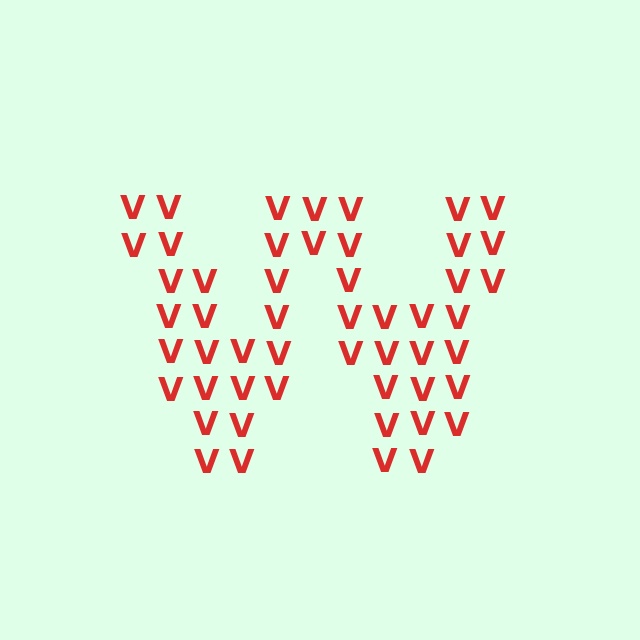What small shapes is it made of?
It is made of small letter V's.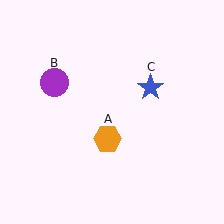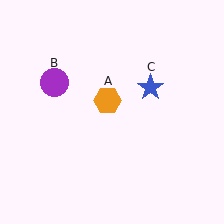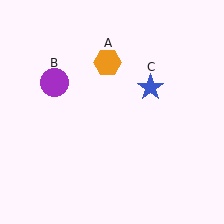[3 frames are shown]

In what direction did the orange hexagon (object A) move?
The orange hexagon (object A) moved up.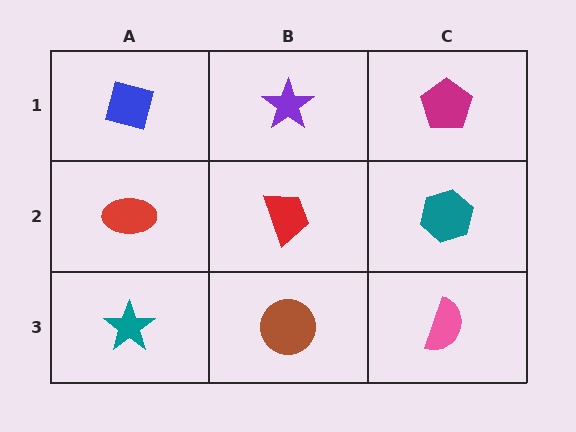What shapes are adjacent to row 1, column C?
A teal hexagon (row 2, column C), a purple star (row 1, column B).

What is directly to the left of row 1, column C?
A purple star.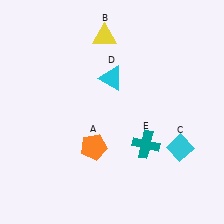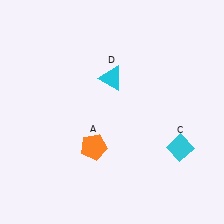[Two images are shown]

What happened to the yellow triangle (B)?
The yellow triangle (B) was removed in Image 2. It was in the top-left area of Image 1.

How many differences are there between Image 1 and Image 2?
There are 2 differences between the two images.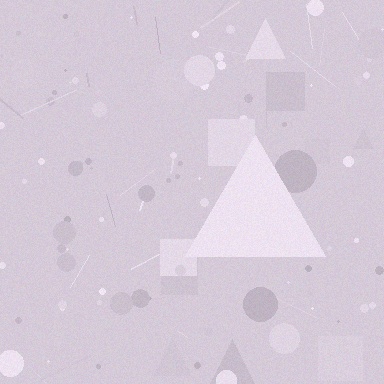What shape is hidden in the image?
A triangle is hidden in the image.